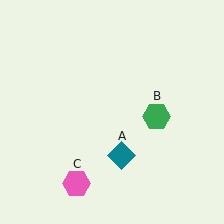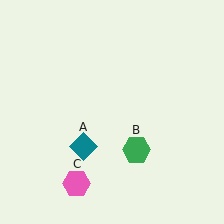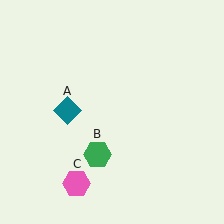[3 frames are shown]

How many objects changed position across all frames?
2 objects changed position: teal diamond (object A), green hexagon (object B).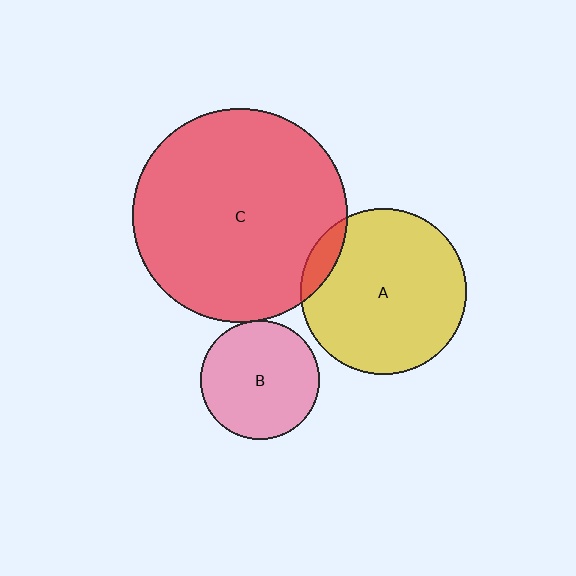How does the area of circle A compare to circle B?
Approximately 2.0 times.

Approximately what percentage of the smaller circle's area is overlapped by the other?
Approximately 5%.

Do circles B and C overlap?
Yes.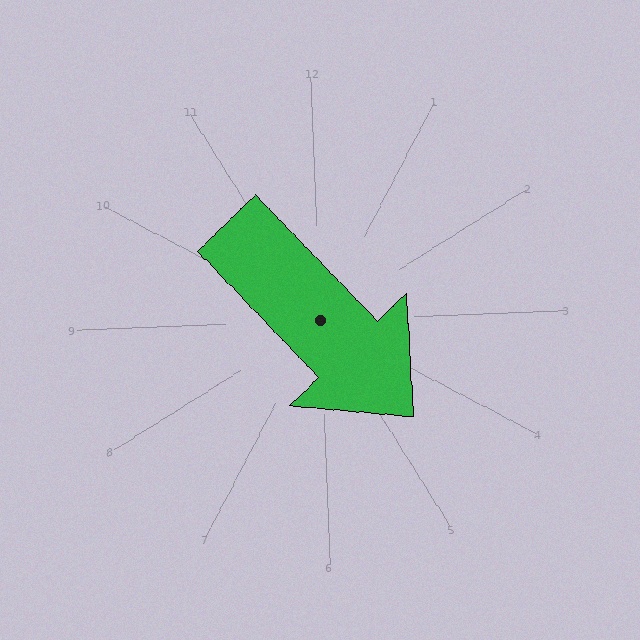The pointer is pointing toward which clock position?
Roughly 5 o'clock.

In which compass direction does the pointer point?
Southeast.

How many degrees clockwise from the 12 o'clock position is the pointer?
Approximately 138 degrees.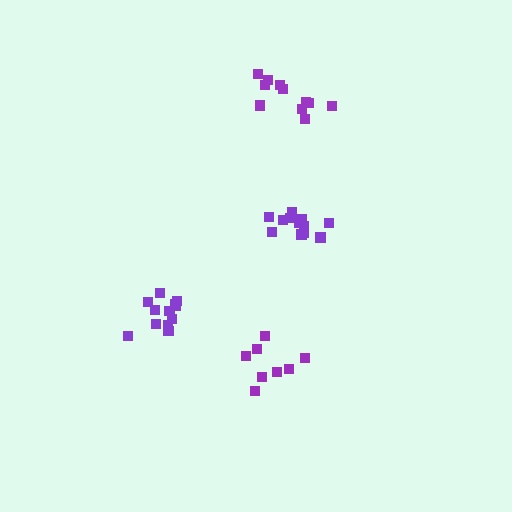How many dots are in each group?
Group 1: 12 dots, Group 2: 8 dots, Group 3: 11 dots, Group 4: 12 dots (43 total).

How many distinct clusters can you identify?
There are 4 distinct clusters.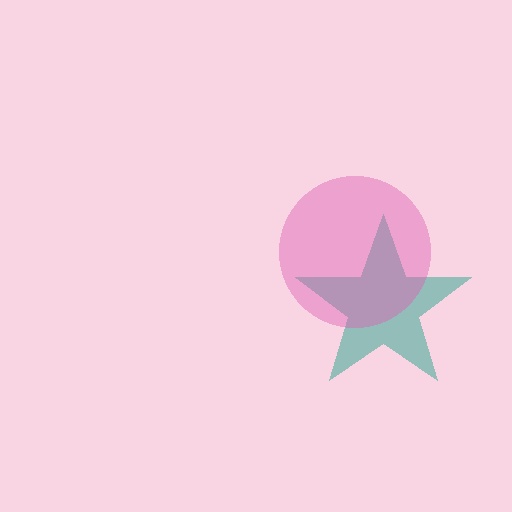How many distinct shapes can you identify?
There are 2 distinct shapes: a teal star, a pink circle.